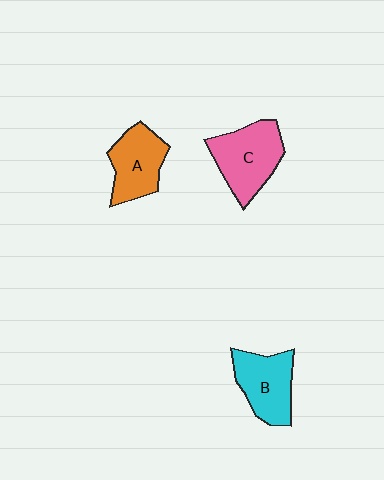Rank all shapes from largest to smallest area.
From largest to smallest: C (pink), B (cyan), A (orange).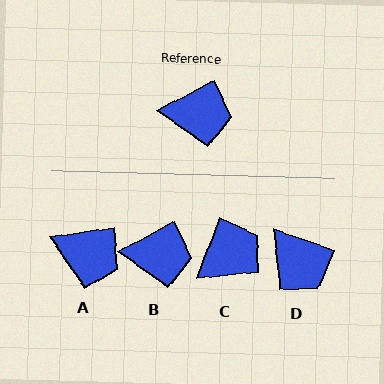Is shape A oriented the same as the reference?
No, it is off by about 20 degrees.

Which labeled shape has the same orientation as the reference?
B.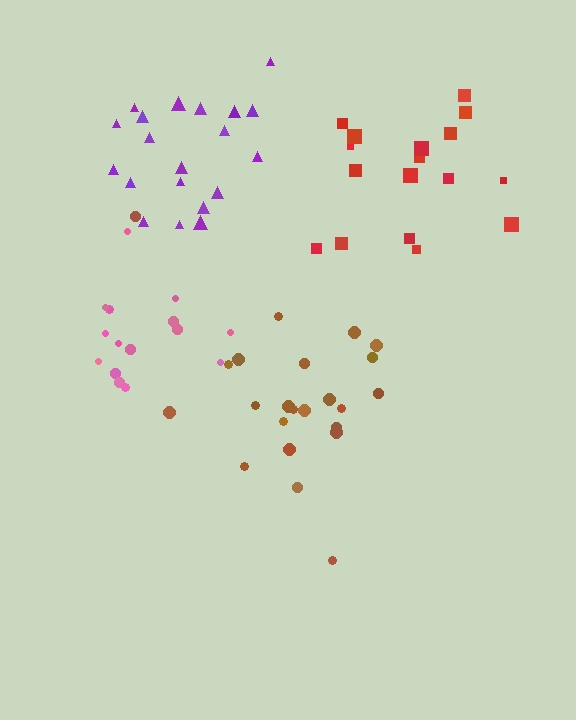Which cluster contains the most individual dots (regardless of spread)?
Brown (23).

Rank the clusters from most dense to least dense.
pink, purple, red, brown.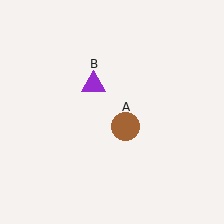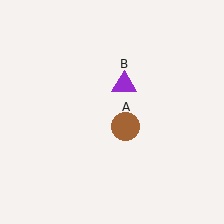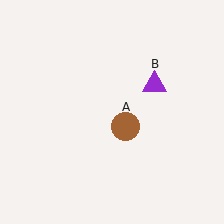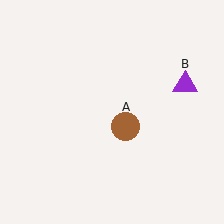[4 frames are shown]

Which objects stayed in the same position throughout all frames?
Brown circle (object A) remained stationary.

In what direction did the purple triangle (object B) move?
The purple triangle (object B) moved right.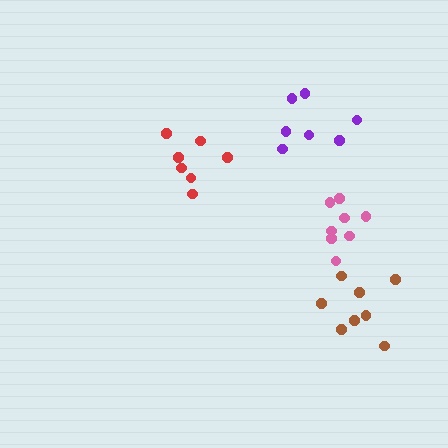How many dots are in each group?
Group 1: 7 dots, Group 2: 8 dots, Group 3: 7 dots, Group 4: 8 dots (30 total).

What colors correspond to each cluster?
The clusters are colored: red, pink, purple, brown.